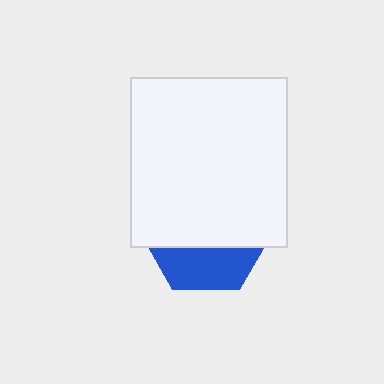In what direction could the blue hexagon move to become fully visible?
The blue hexagon could move down. That would shift it out from behind the white rectangle entirely.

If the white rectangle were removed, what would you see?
You would see the complete blue hexagon.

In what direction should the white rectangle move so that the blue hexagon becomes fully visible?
The white rectangle should move up. That is the shortest direction to clear the overlap and leave the blue hexagon fully visible.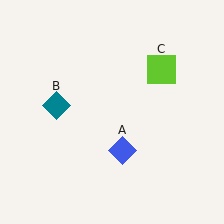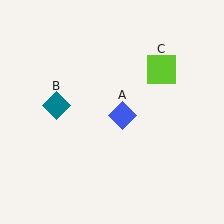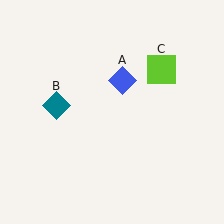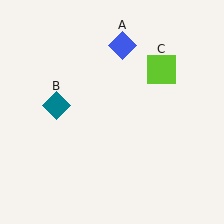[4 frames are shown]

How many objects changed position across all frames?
1 object changed position: blue diamond (object A).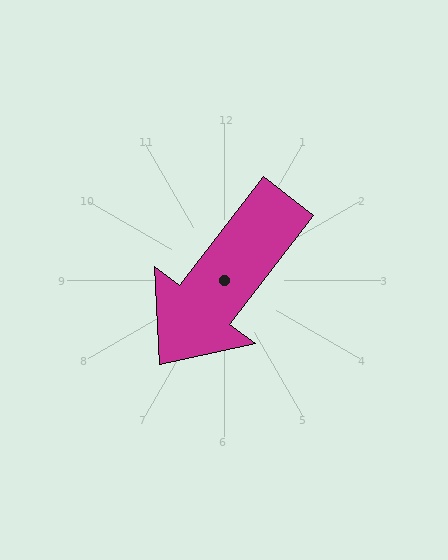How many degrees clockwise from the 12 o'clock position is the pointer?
Approximately 217 degrees.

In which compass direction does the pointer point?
Southwest.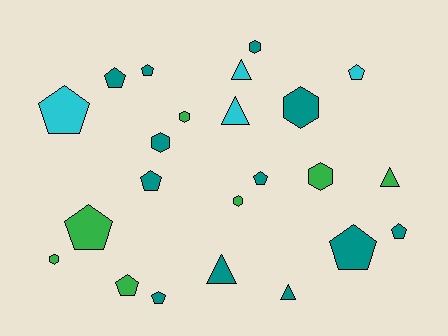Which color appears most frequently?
Teal, with 12 objects.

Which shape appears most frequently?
Pentagon, with 11 objects.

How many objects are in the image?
There are 23 objects.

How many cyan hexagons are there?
There are no cyan hexagons.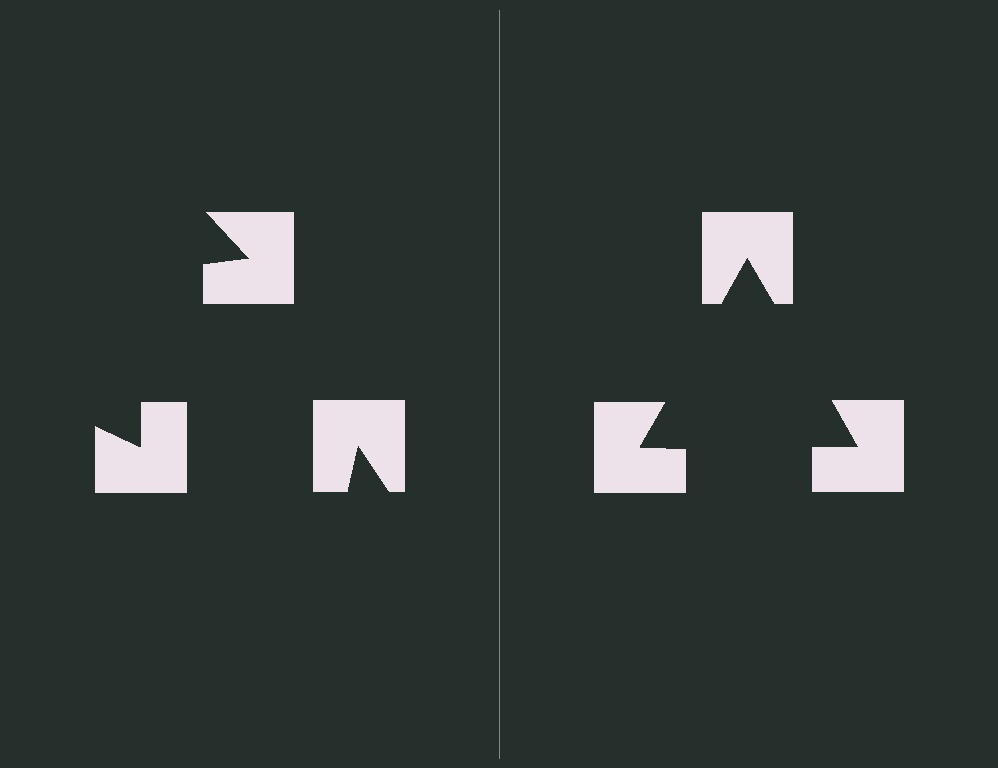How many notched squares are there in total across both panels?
6 — 3 on each side.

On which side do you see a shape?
An illusory triangle appears on the right side. On the left side the wedge cuts are rotated, so no coherent shape forms.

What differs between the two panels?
The notched squares are positioned identically on both sides; only the wedge orientations differ. On the right they align to a triangle; on the left they are misaligned.